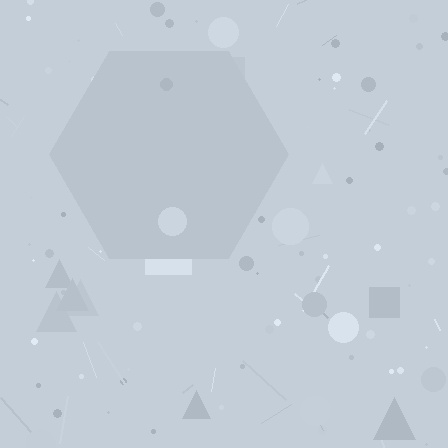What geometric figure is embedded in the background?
A hexagon is embedded in the background.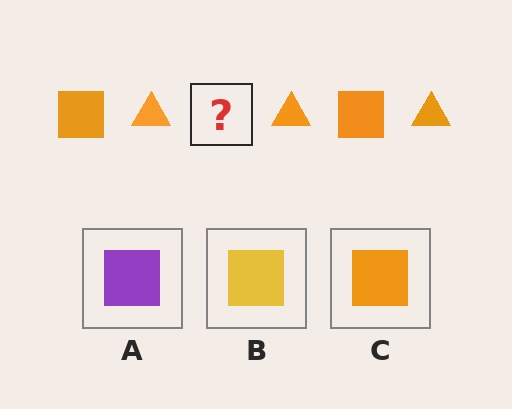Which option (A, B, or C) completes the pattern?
C.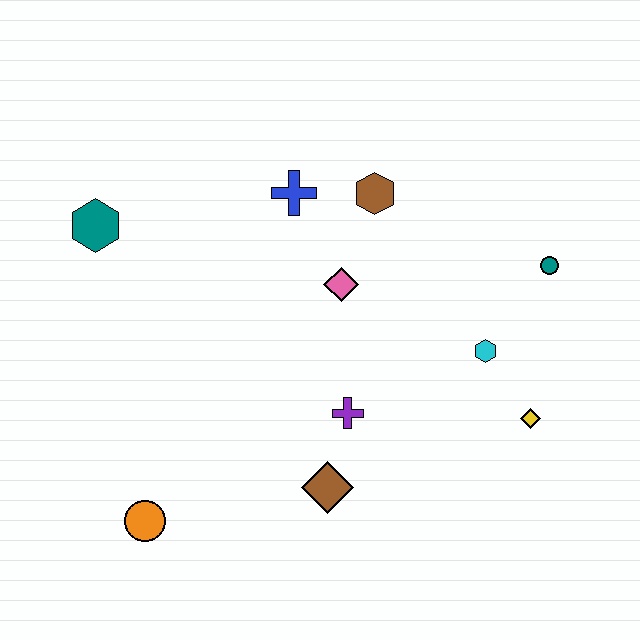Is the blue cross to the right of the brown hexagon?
No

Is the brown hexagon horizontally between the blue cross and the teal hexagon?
No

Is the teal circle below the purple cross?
No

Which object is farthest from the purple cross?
The teal hexagon is farthest from the purple cross.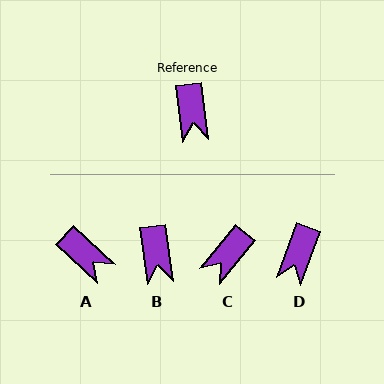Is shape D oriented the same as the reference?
No, it is off by about 27 degrees.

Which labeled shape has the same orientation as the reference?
B.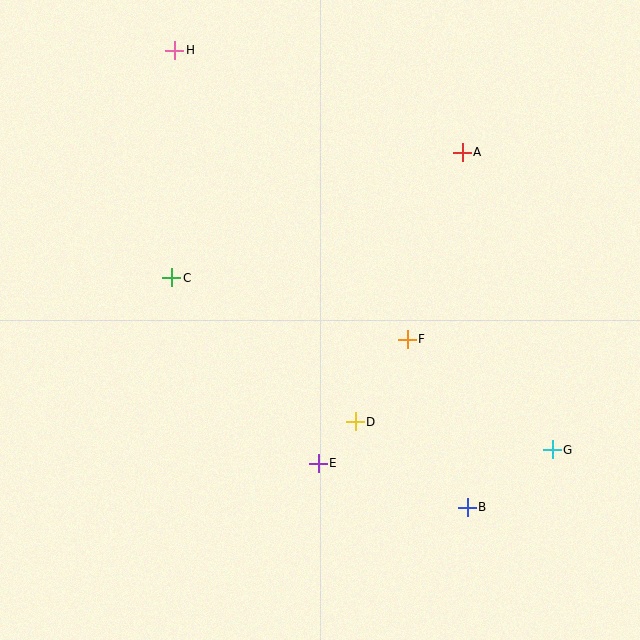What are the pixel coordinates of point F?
Point F is at (407, 339).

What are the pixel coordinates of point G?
Point G is at (552, 450).